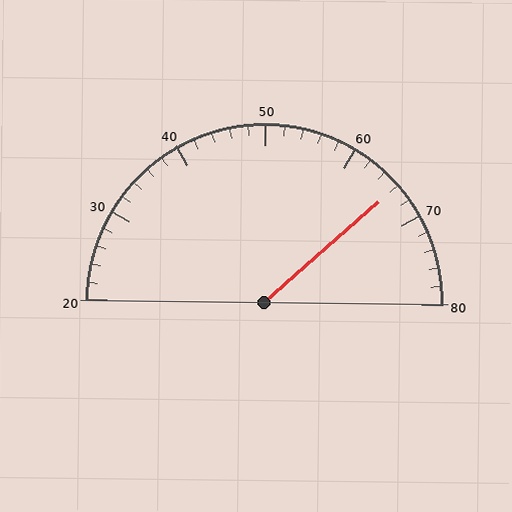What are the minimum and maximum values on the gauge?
The gauge ranges from 20 to 80.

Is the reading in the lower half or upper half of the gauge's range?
The reading is in the upper half of the range (20 to 80).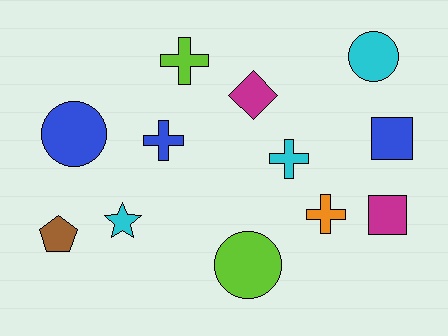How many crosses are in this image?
There are 4 crosses.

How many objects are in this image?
There are 12 objects.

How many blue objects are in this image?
There are 3 blue objects.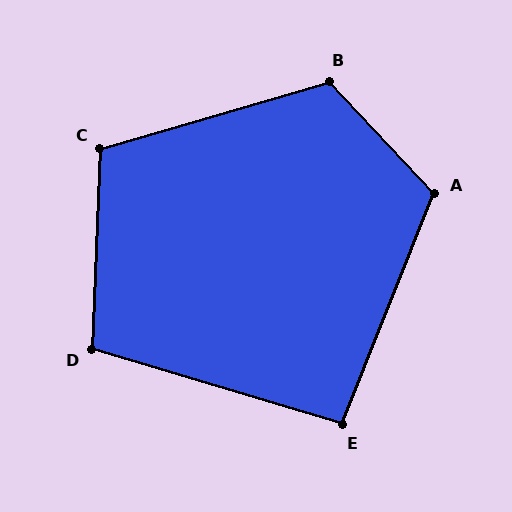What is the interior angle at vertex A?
Approximately 115 degrees (obtuse).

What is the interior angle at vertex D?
Approximately 104 degrees (obtuse).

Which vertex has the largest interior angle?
B, at approximately 117 degrees.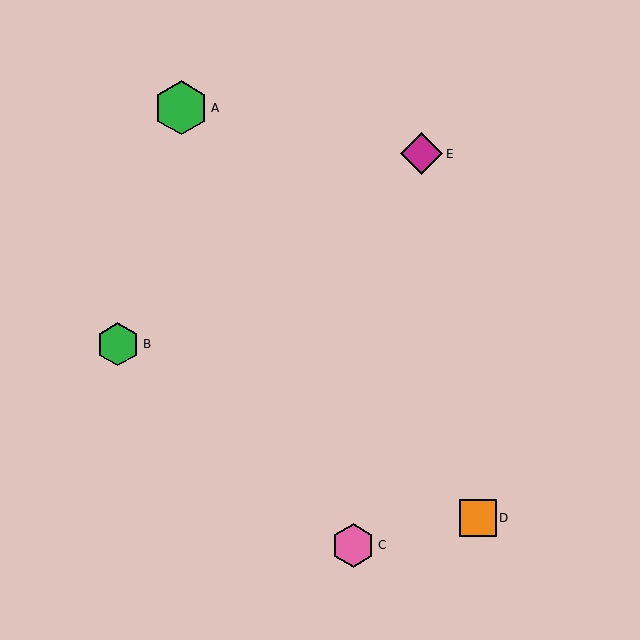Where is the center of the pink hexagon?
The center of the pink hexagon is at (353, 545).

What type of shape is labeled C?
Shape C is a pink hexagon.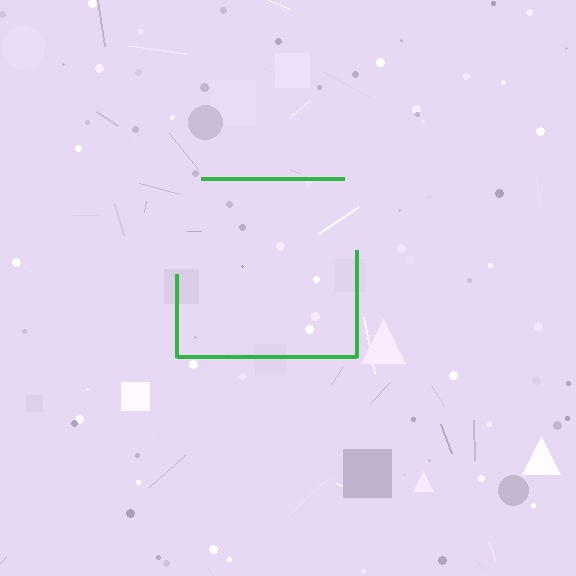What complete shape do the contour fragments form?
The contour fragments form a square.